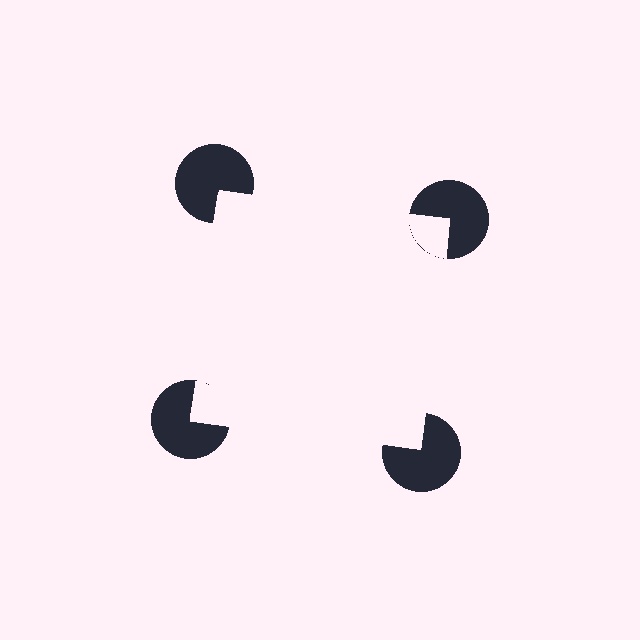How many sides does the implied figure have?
4 sides.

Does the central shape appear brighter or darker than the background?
It typically appears slightly brighter than the background, even though no actual brightness change is drawn.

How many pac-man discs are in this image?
There are 4 — one at each vertex of the illusory square.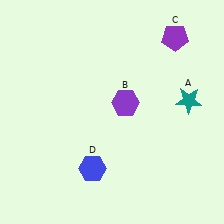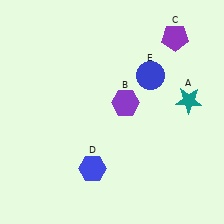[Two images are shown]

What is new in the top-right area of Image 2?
A blue circle (E) was added in the top-right area of Image 2.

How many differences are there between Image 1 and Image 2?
There is 1 difference between the two images.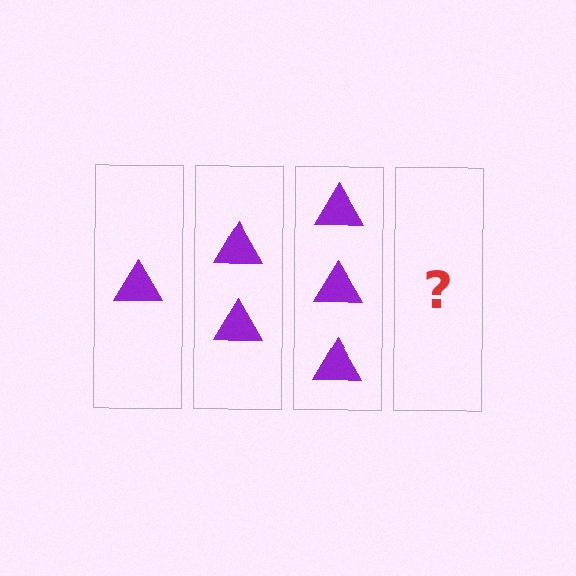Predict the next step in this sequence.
The next step is 4 triangles.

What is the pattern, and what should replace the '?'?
The pattern is that each step adds one more triangle. The '?' should be 4 triangles.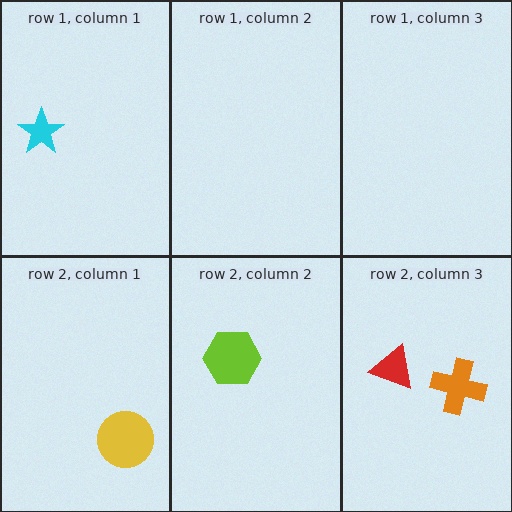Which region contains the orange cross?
The row 2, column 3 region.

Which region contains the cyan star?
The row 1, column 1 region.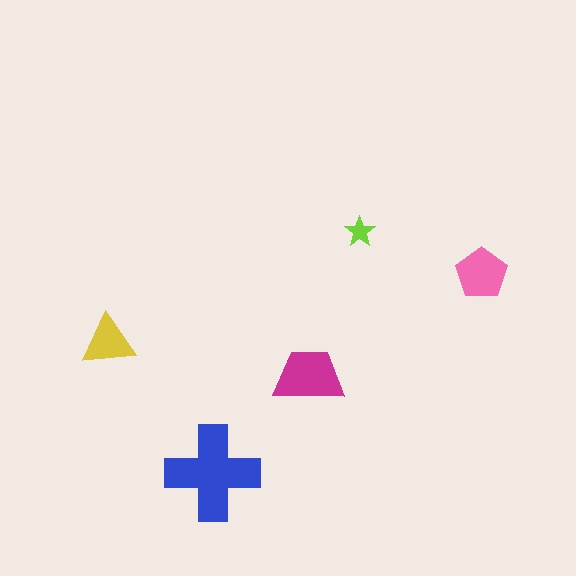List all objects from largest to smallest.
The blue cross, the magenta trapezoid, the pink pentagon, the yellow triangle, the lime star.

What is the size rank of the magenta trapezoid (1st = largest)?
2nd.